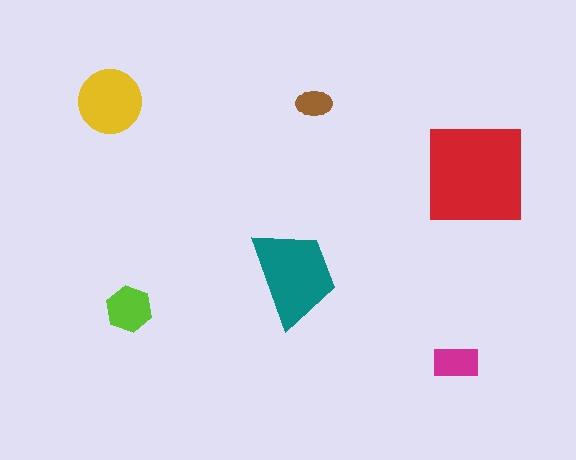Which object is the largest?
The red square.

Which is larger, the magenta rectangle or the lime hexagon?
The lime hexagon.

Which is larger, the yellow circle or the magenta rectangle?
The yellow circle.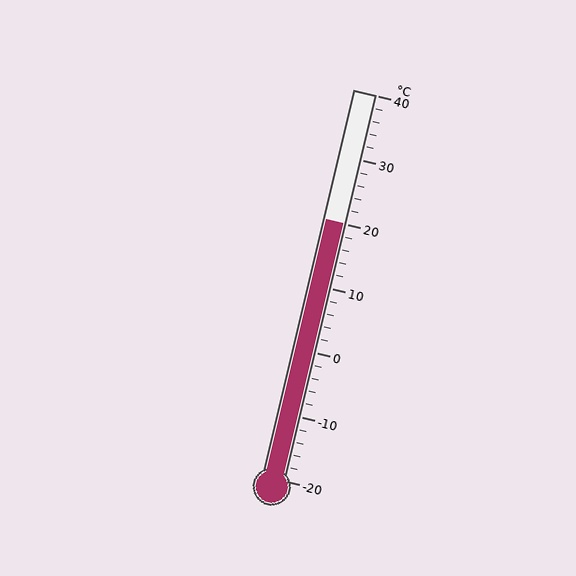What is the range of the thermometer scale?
The thermometer scale ranges from -20°C to 40°C.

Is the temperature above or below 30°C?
The temperature is below 30°C.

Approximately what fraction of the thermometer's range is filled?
The thermometer is filled to approximately 65% of its range.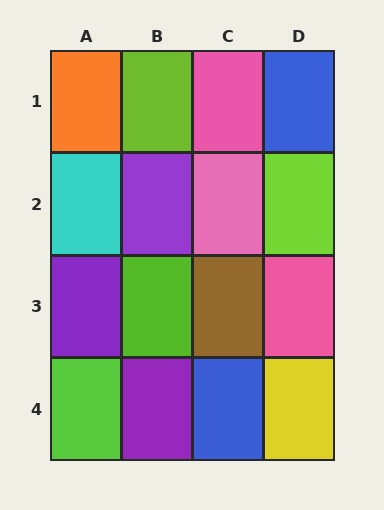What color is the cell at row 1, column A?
Orange.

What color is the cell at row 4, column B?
Purple.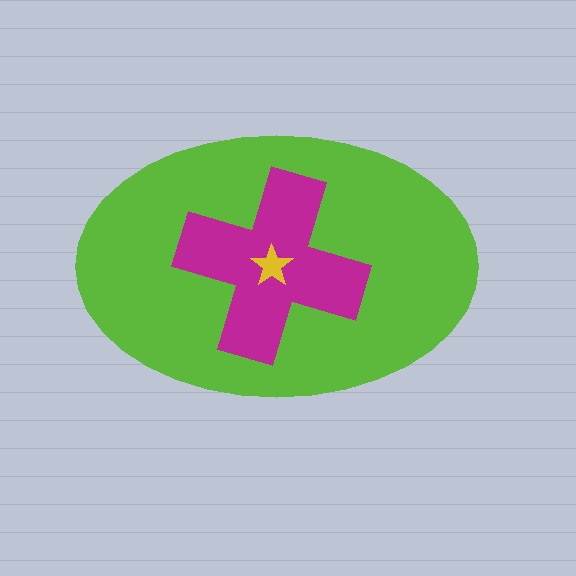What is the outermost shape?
The lime ellipse.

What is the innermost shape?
The yellow star.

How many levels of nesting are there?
3.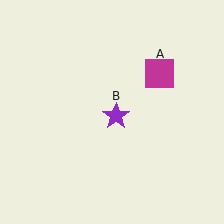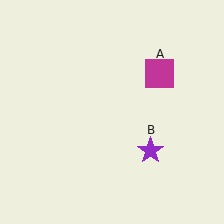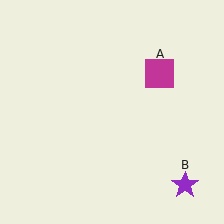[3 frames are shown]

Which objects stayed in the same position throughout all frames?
Magenta square (object A) remained stationary.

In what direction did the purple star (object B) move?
The purple star (object B) moved down and to the right.